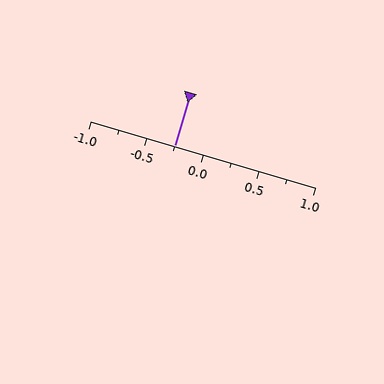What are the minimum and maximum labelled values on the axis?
The axis runs from -1.0 to 1.0.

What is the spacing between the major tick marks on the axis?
The major ticks are spaced 0.5 apart.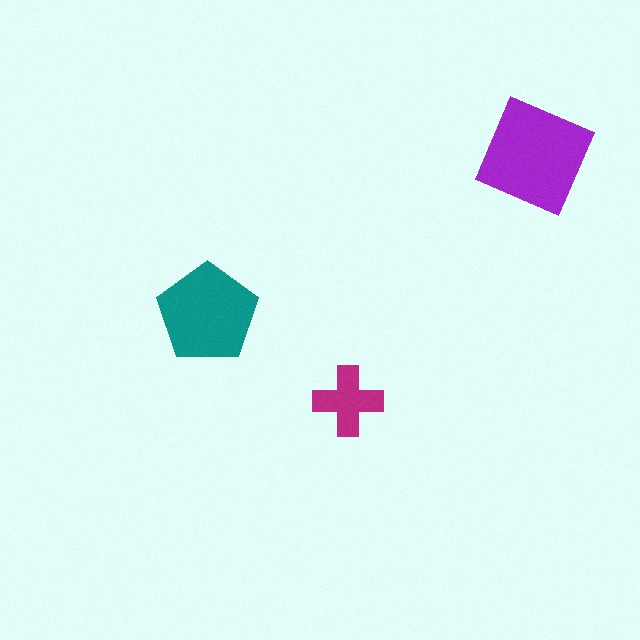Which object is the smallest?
The magenta cross.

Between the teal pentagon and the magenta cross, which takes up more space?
The teal pentagon.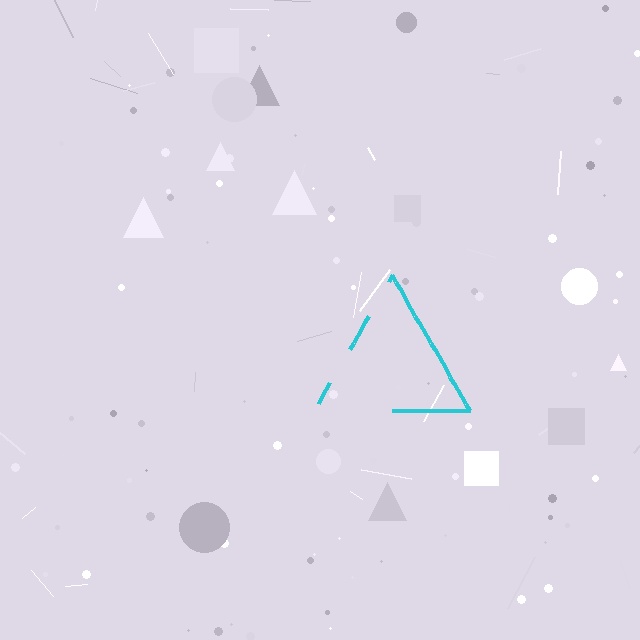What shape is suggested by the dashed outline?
The dashed outline suggests a triangle.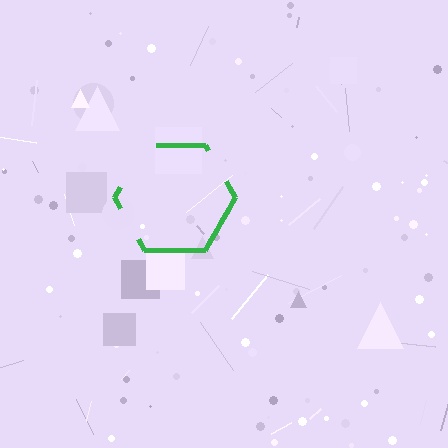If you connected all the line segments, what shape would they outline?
They would outline a hexagon.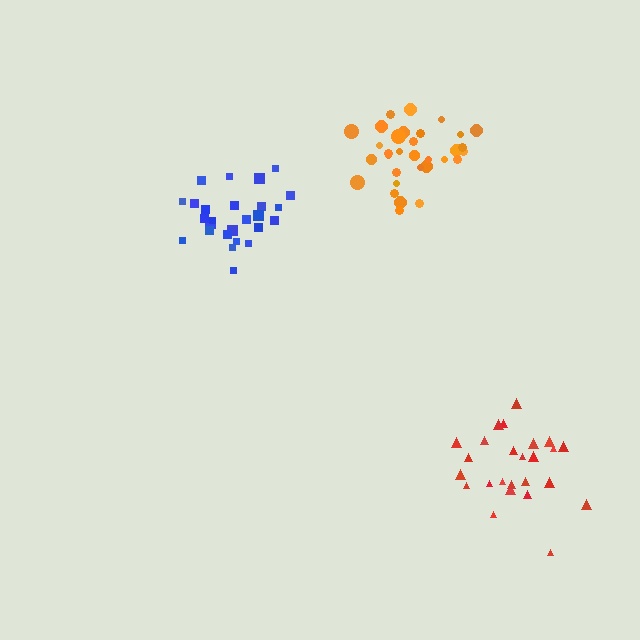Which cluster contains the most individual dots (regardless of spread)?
Orange (32).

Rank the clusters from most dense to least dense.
orange, blue, red.